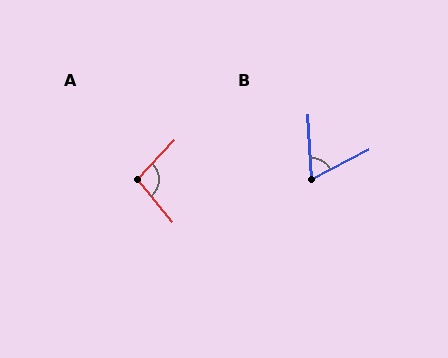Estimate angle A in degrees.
Approximately 98 degrees.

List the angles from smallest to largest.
B (65°), A (98°).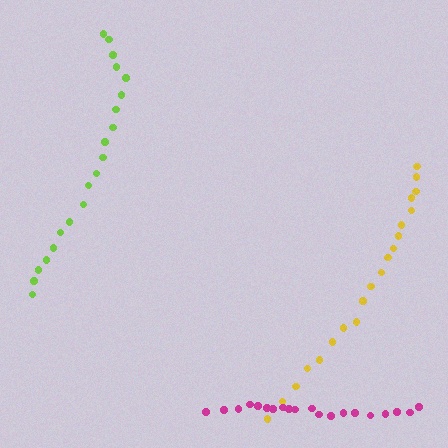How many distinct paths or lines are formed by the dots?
There are 3 distinct paths.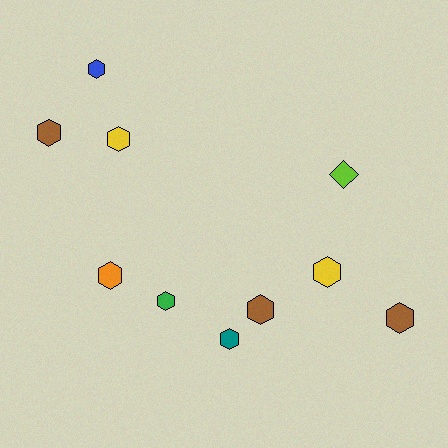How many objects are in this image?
There are 10 objects.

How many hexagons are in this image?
There are 9 hexagons.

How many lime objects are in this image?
There is 1 lime object.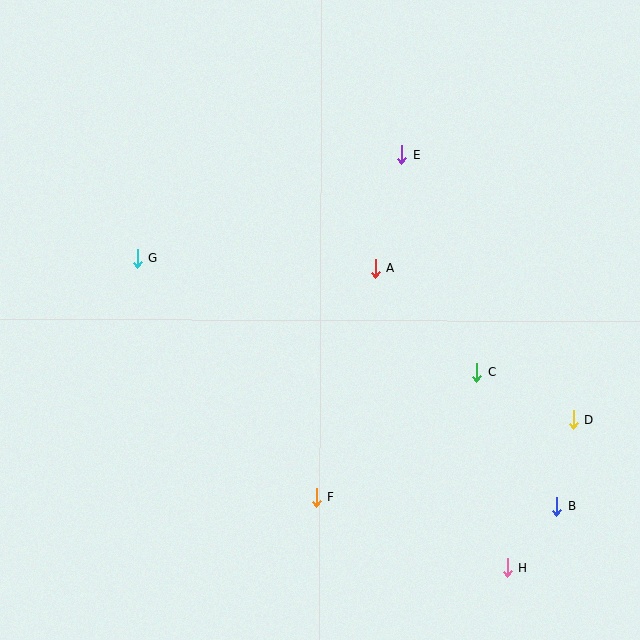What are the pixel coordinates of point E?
Point E is at (401, 155).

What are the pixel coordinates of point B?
Point B is at (557, 506).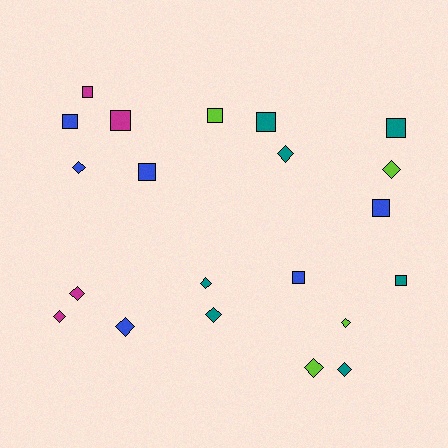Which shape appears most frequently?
Diamond, with 11 objects.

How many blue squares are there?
There are 4 blue squares.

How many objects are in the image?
There are 21 objects.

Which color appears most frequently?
Teal, with 7 objects.